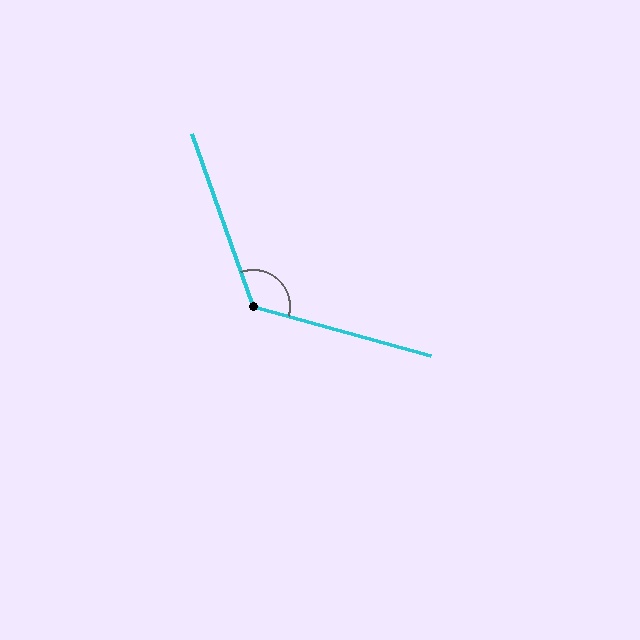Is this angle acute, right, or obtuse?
It is obtuse.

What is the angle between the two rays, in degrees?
Approximately 125 degrees.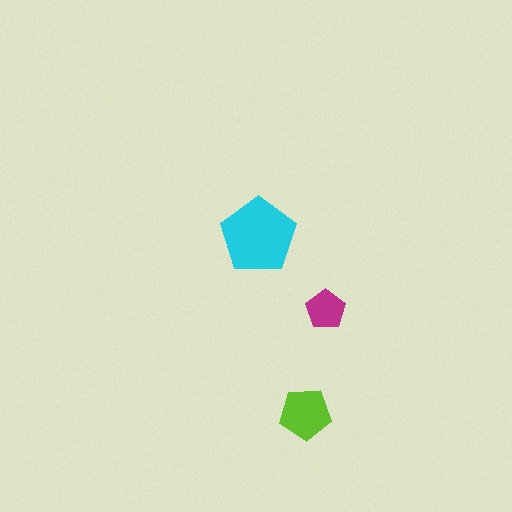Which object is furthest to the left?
The cyan pentagon is leftmost.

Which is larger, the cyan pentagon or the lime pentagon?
The cyan one.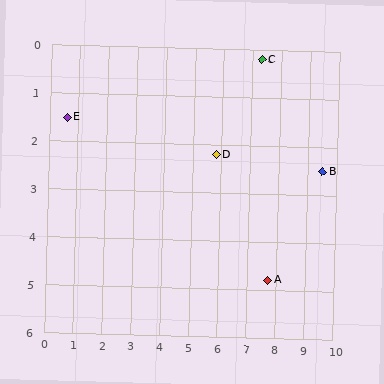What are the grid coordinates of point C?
Point C is at approximately (7.3, 0.2).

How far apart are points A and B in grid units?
Points A and B are about 2.9 grid units apart.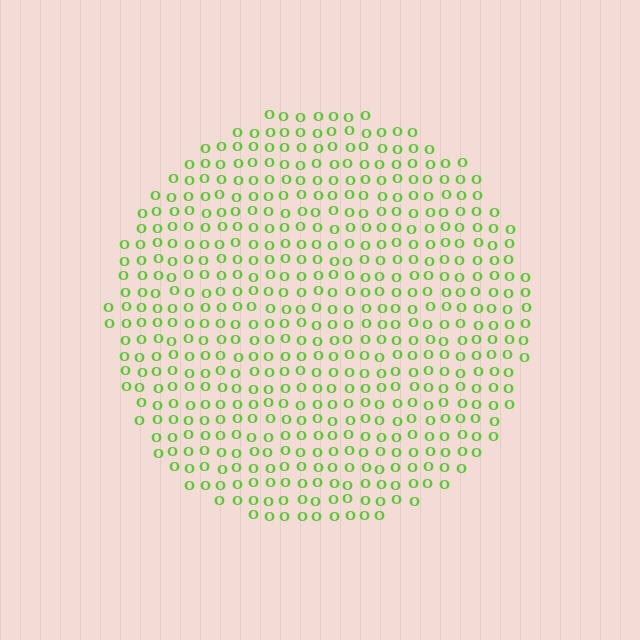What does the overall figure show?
The overall figure shows a circle.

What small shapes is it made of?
It is made of small letter O's.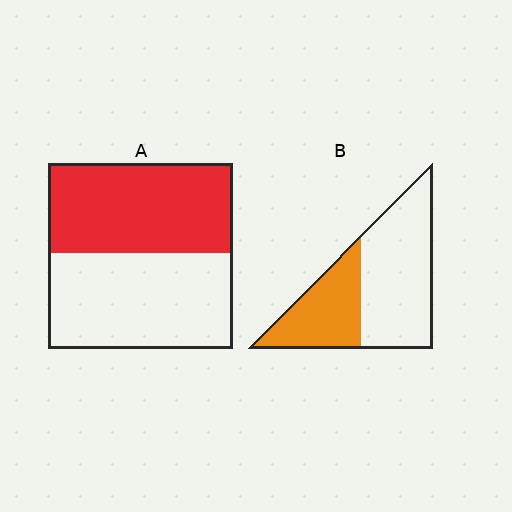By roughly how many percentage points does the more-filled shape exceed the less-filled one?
By roughly 10 percentage points (A over B).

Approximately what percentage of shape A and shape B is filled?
A is approximately 50% and B is approximately 35%.